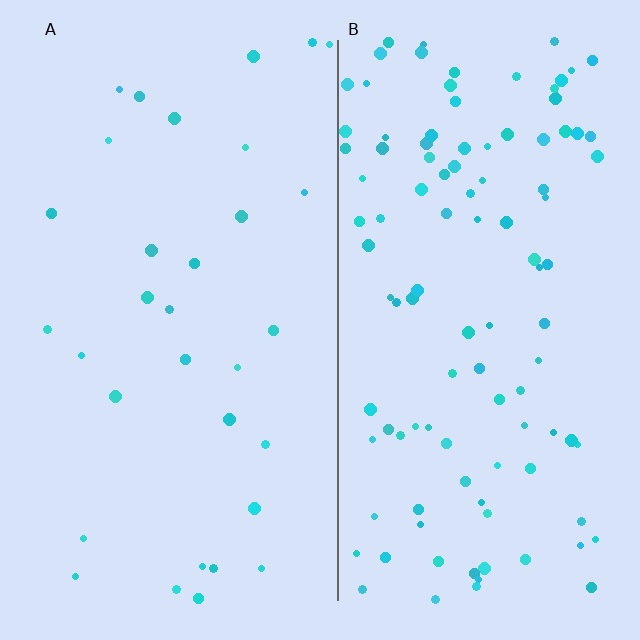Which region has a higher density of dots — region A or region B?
B (the right).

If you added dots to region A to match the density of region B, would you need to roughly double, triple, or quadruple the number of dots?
Approximately triple.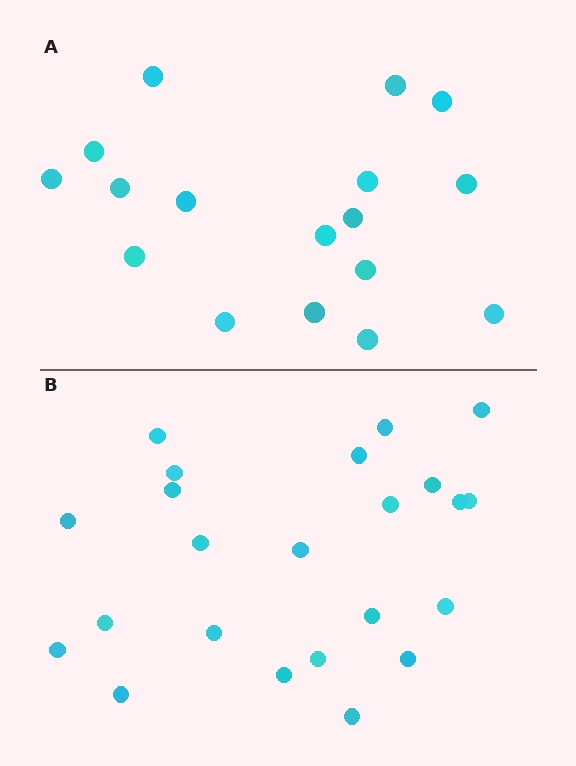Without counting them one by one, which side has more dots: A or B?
Region B (the bottom region) has more dots.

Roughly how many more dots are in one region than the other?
Region B has about 6 more dots than region A.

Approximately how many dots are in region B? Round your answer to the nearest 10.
About 20 dots. (The exact count is 23, which rounds to 20.)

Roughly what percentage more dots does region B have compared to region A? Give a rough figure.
About 35% more.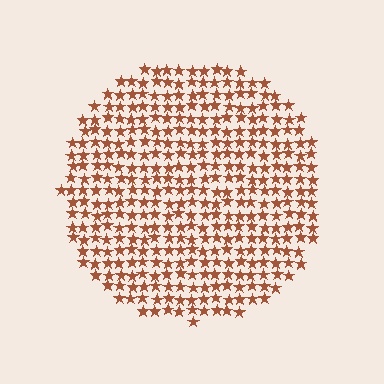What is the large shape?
The large shape is a circle.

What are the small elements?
The small elements are stars.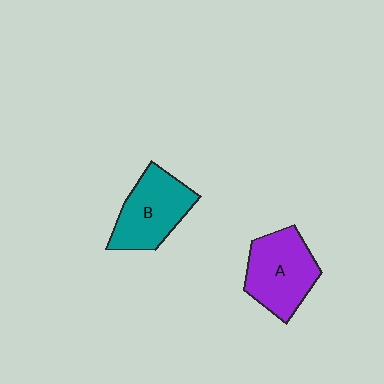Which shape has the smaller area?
Shape B (teal).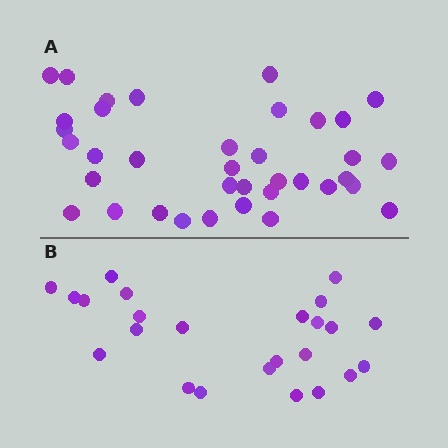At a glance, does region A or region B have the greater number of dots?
Region A (the top region) has more dots.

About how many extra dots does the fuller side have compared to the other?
Region A has approximately 15 more dots than region B.